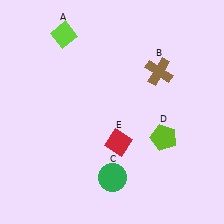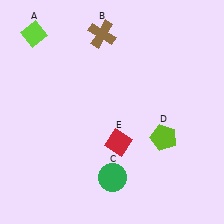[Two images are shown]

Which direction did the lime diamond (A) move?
The lime diamond (A) moved left.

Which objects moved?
The objects that moved are: the lime diamond (A), the brown cross (B).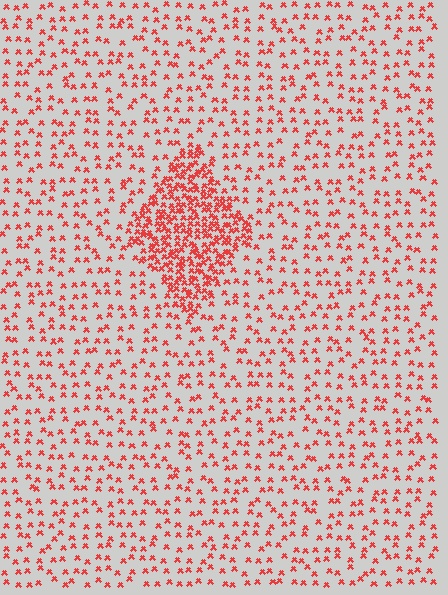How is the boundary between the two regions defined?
The boundary is defined by a change in element density (approximately 3.0x ratio). All elements are the same color, size, and shape.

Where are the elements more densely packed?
The elements are more densely packed inside the diamond boundary.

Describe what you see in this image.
The image contains small red elements arranged at two different densities. A diamond-shaped region is visible where the elements are more densely packed than the surrounding area.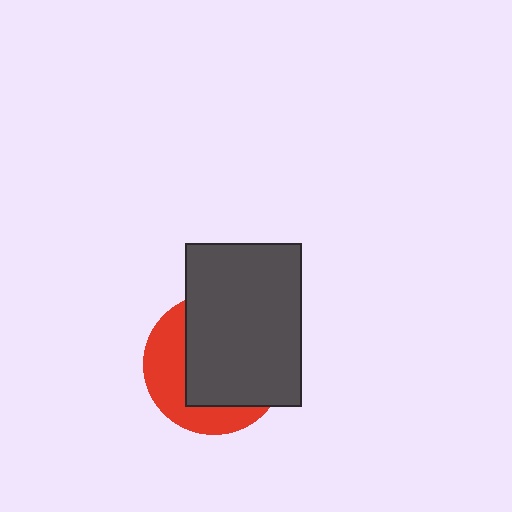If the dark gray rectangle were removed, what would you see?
You would see the complete red circle.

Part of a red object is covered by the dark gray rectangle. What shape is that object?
It is a circle.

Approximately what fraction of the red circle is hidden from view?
Roughly 63% of the red circle is hidden behind the dark gray rectangle.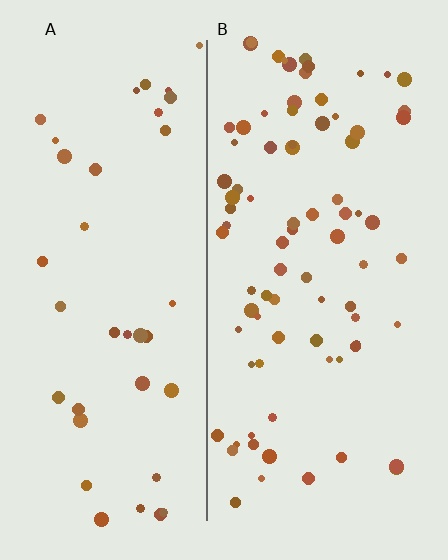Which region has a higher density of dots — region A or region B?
B (the right).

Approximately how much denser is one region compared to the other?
Approximately 2.1× — region B over region A.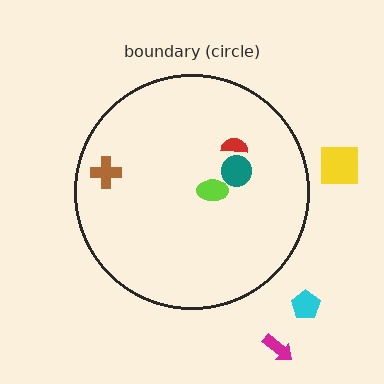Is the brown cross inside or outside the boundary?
Inside.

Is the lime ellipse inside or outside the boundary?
Inside.